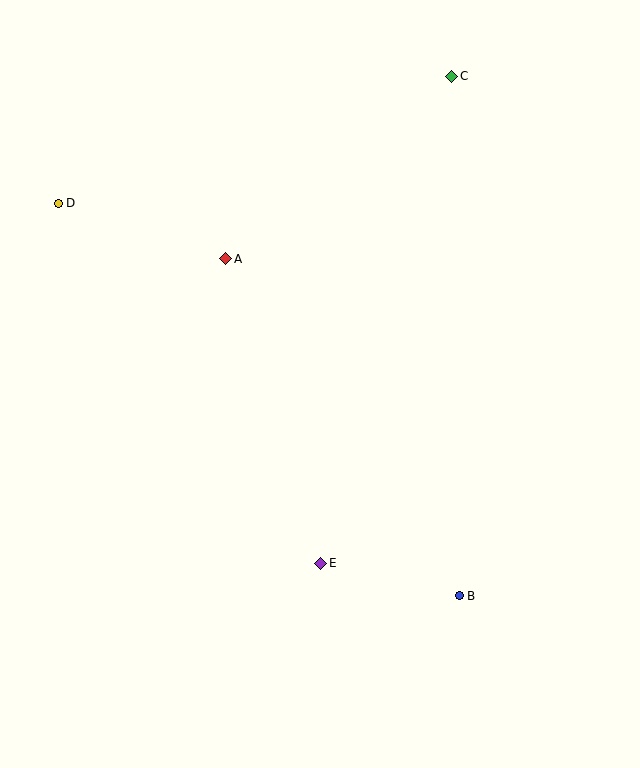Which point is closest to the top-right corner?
Point C is closest to the top-right corner.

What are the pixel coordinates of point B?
Point B is at (459, 596).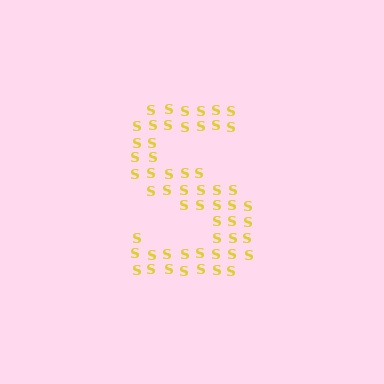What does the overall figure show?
The overall figure shows the letter S.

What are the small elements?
The small elements are letter S's.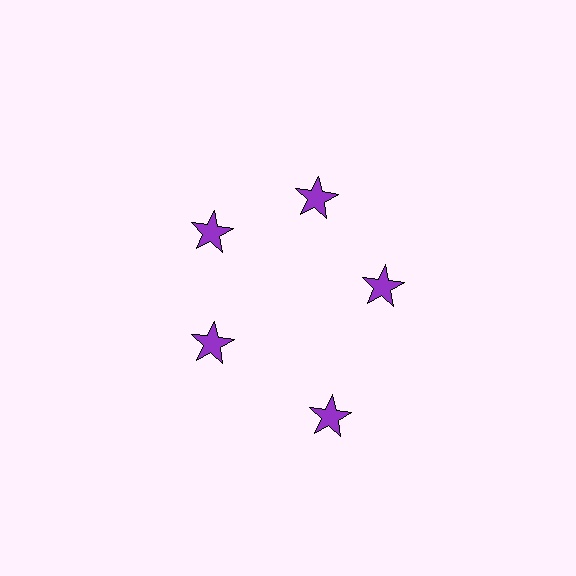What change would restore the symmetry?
The symmetry would be restored by moving it inward, back onto the ring so that all 5 stars sit at equal angles and equal distance from the center.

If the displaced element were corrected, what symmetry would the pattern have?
It would have 5-fold rotational symmetry — the pattern would map onto itself every 72 degrees.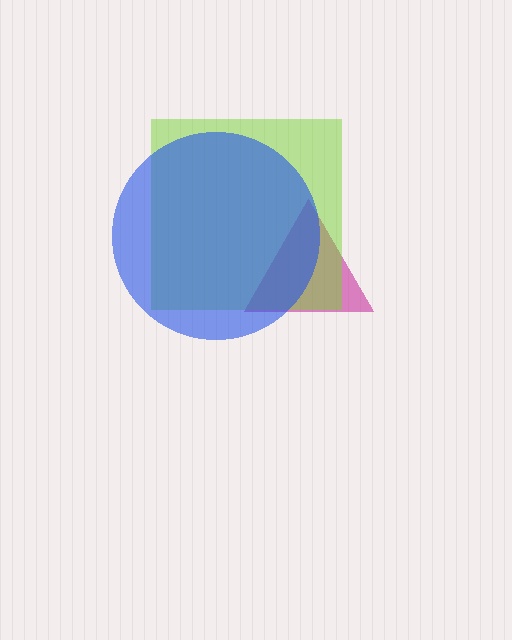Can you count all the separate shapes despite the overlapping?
Yes, there are 3 separate shapes.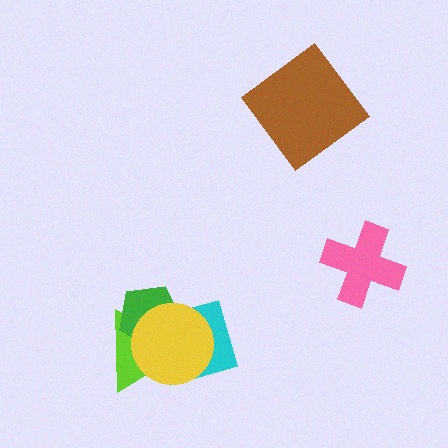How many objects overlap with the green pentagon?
3 objects overlap with the green pentagon.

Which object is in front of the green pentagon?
The yellow circle is in front of the green pentagon.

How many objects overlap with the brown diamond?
0 objects overlap with the brown diamond.